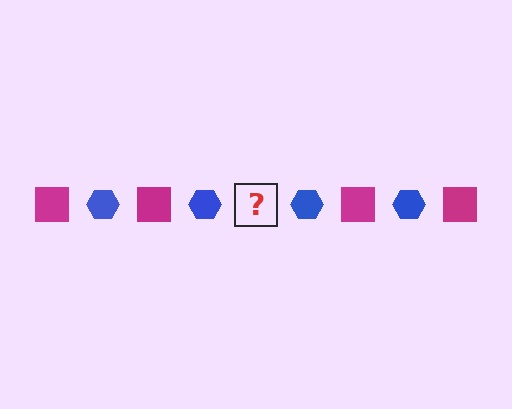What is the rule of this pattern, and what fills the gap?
The rule is that the pattern alternates between magenta square and blue hexagon. The gap should be filled with a magenta square.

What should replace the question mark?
The question mark should be replaced with a magenta square.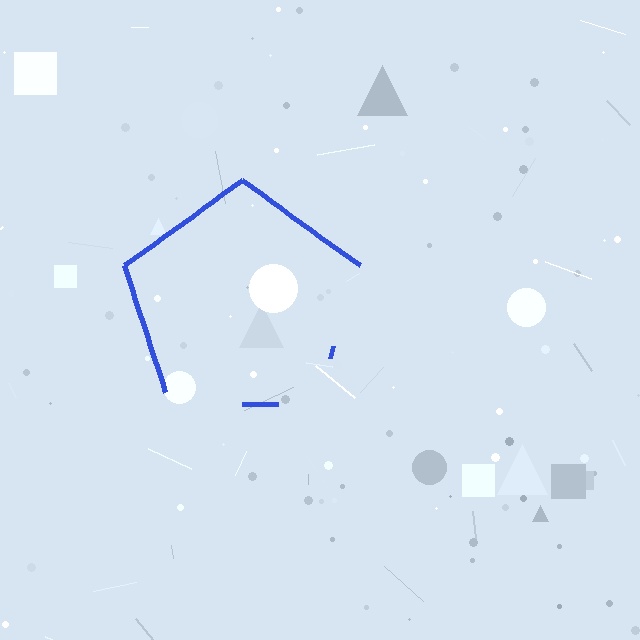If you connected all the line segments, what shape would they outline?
They would outline a pentagon.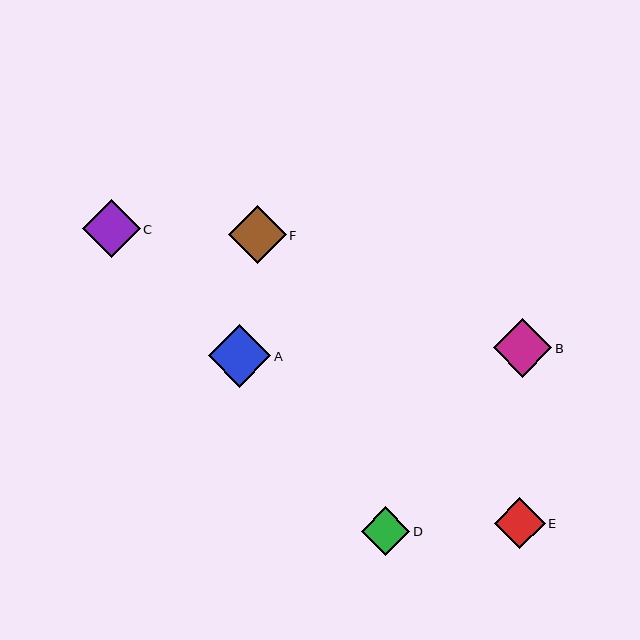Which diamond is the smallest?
Diamond D is the smallest with a size of approximately 48 pixels.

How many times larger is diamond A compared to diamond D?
Diamond A is approximately 1.3 times the size of diamond D.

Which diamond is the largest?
Diamond A is the largest with a size of approximately 62 pixels.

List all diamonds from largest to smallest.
From largest to smallest: A, B, F, C, E, D.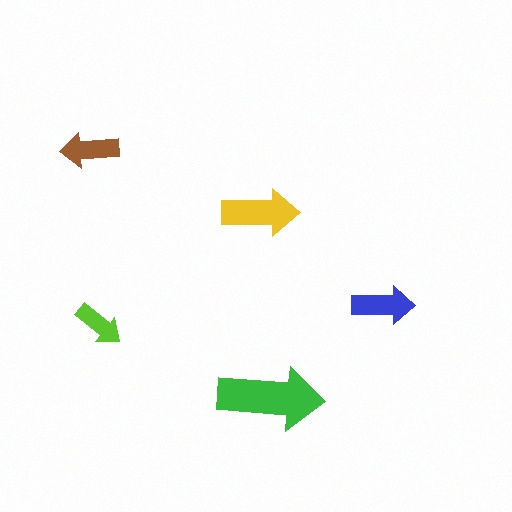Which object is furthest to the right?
The blue arrow is rightmost.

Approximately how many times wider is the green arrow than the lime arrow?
About 2 times wider.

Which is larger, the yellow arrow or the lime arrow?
The yellow one.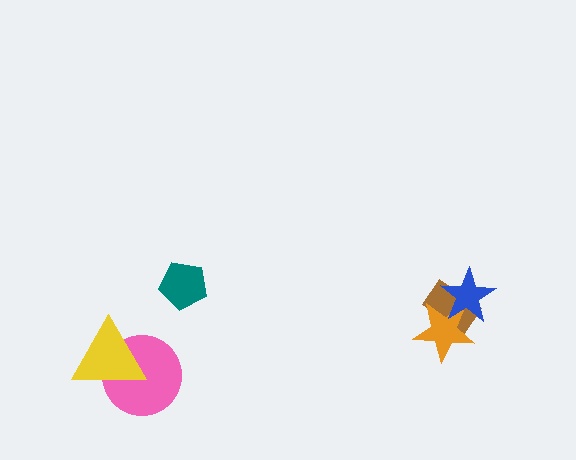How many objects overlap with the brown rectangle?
2 objects overlap with the brown rectangle.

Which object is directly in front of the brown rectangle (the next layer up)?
The orange star is directly in front of the brown rectangle.